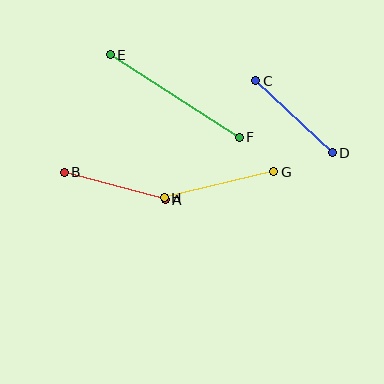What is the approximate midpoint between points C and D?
The midpoint is at approximately (294, 117) pixels.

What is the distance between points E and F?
The distance is approximately 153 pixels.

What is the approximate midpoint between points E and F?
The midpoint is at approximately (175, 96) pixels.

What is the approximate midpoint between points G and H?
The midpoint is at approximately (219, 185) pixels.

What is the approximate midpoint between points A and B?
The midpoint is at approximately (115, 186) pixels.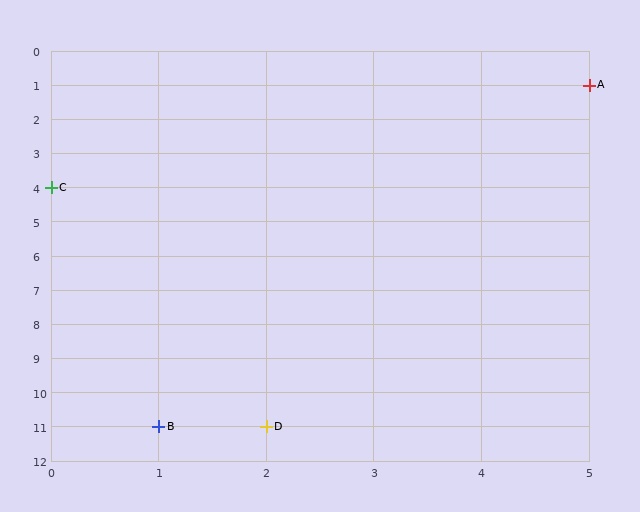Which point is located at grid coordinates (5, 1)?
Point A is at (5, 1).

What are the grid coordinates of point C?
Point C is at grid coordinates (0, 4).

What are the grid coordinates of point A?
Point A is at grid coordinates (5, 1).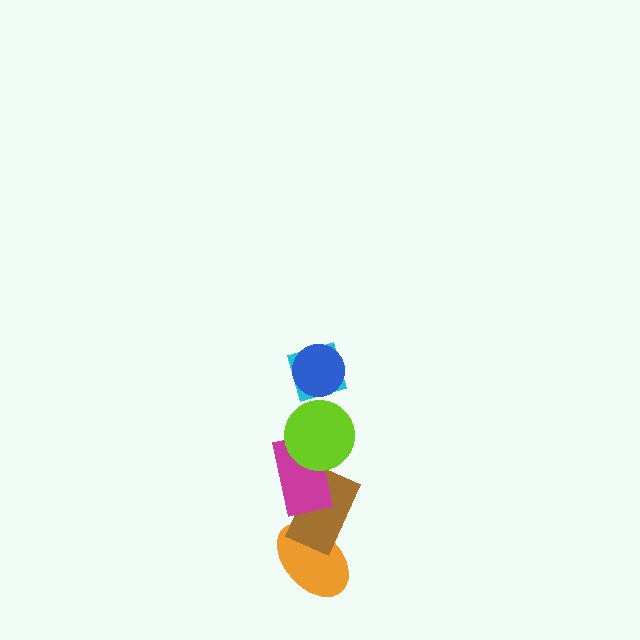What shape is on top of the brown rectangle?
The magenta rectangle is on top of the brown rectangle.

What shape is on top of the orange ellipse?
The brown rectangle is on top of the orange ellipse.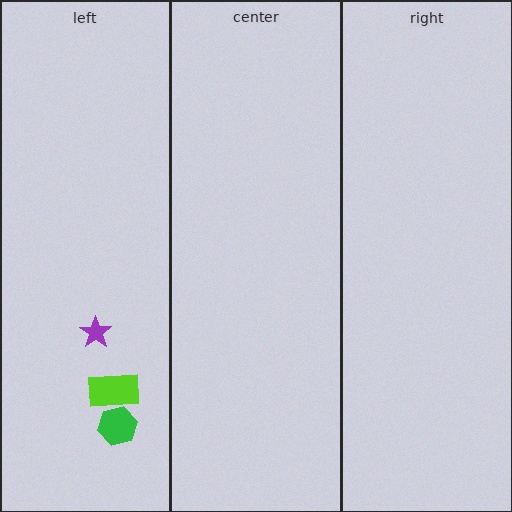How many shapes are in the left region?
3.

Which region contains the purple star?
The left region.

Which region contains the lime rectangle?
The left region.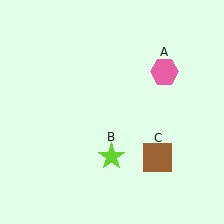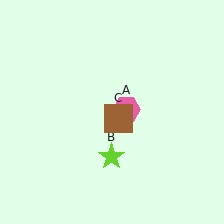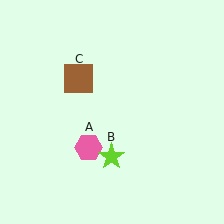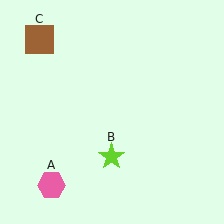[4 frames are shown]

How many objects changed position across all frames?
2 objects changed position: pink hexagon (object A), brown square (object C).